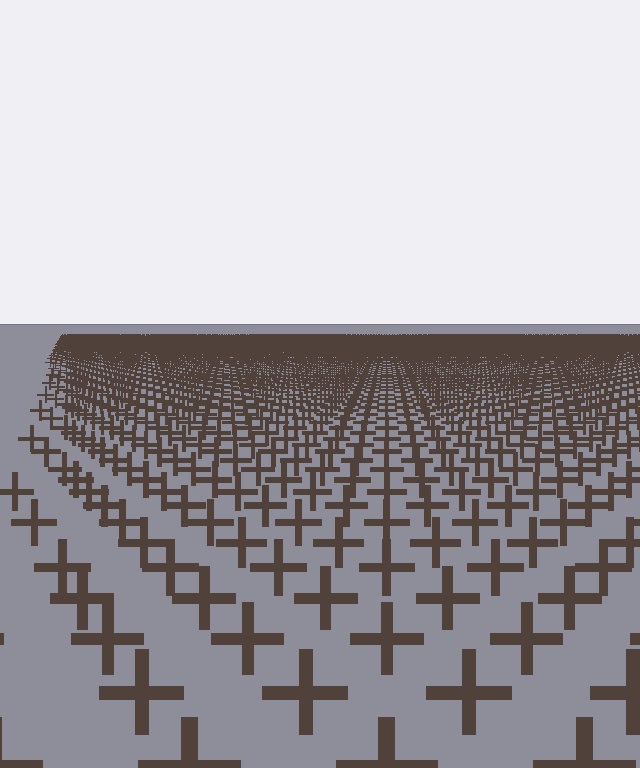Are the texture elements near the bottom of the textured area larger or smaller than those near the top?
Larger. Near the bottom, elements are closer to the viewer and appear at a bigger on-screen size.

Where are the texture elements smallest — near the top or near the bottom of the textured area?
Near the top.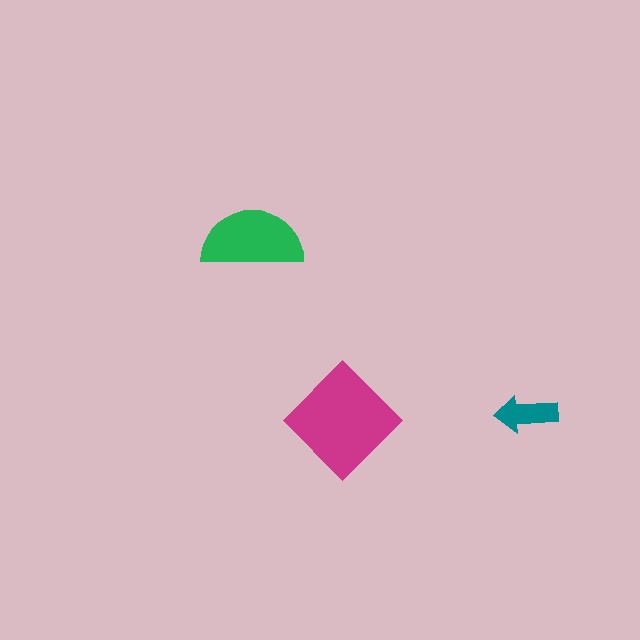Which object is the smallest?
The teal arrow.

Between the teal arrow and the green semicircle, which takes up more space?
The green semicircle.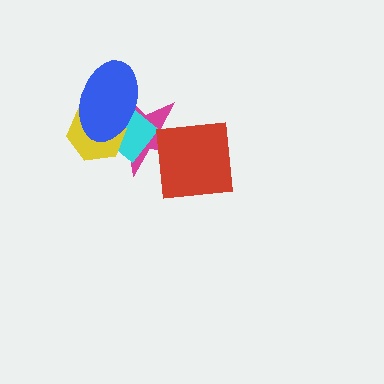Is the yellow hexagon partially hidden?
Yes, it is partially covered by another shape.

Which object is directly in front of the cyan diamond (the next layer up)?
The yellow hexagon is directly in front of the cyan diamond.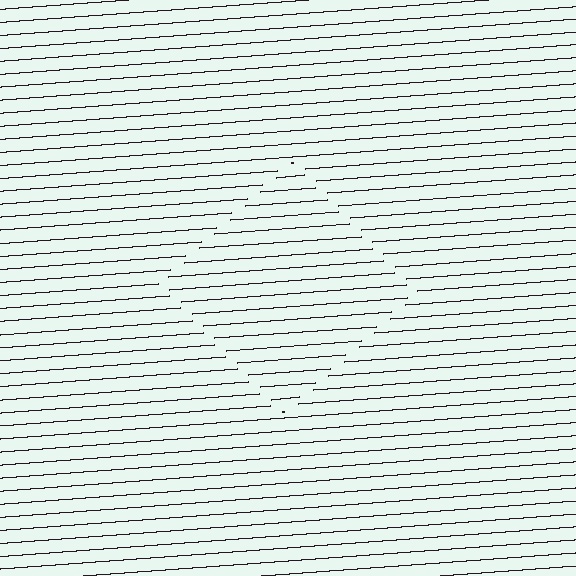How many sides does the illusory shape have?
4 sides — the line-ends trace a square.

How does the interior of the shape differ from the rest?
The interior of the shape contains the same grating, shifted by half a period — the contour is defined by the phase discontinuity where line-ends from the inner and outer gratings abut.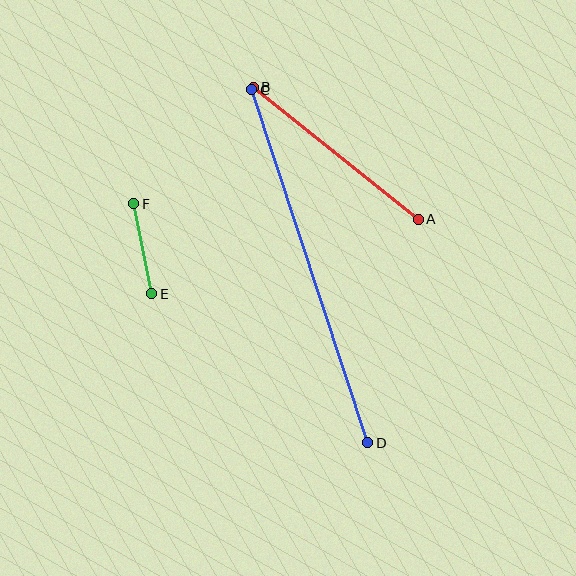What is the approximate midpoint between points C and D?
The midpoint is at approximately (310, 266) pixels.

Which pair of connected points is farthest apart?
Points C and D are farthest apart.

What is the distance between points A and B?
The distance is approximately 211 pixels.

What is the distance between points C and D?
The distance is approximately 371 pixels.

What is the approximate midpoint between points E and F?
The midpoint is at approximately (143, 249) pixels.